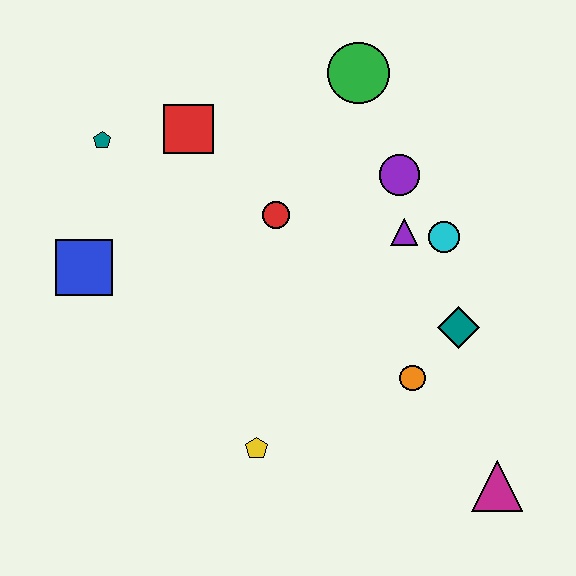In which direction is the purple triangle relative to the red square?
The purple triangle is to the right of the red square.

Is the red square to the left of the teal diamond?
Yes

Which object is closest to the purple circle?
The purple triangle is closest to the purple circle.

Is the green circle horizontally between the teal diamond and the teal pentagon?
Yes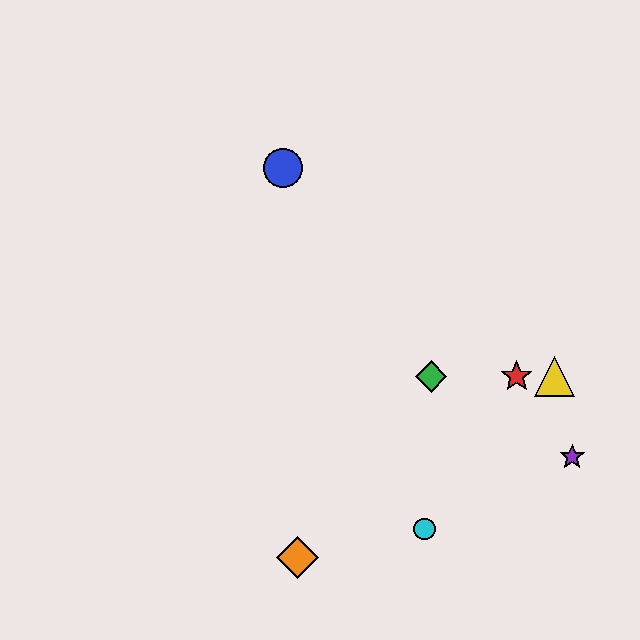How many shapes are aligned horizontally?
3 shapes (the red star, the green diamond, the yellow triangle) are aligned horizontally.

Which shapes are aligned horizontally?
The red star, the green diamond, the yellow triangle are aligned horizontally.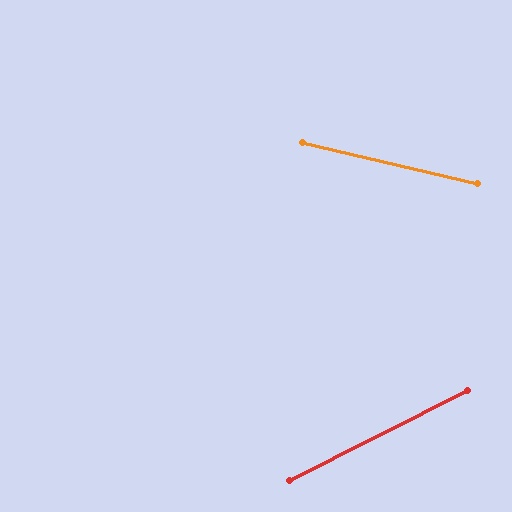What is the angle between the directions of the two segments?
Approximately 40 degrees.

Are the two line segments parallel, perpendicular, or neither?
Neither parallel nor perpendicular — they differ by about 40°.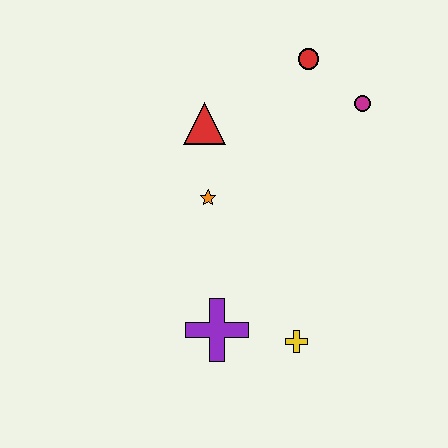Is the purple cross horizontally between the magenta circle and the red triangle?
Yes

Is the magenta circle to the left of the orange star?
No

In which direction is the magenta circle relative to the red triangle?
The magenta circle is to the right of the red triangle.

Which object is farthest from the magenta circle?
The purple cross is farthest from the magenta circle.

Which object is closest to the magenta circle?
The red circle is closest to the magenta circle.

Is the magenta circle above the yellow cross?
Yes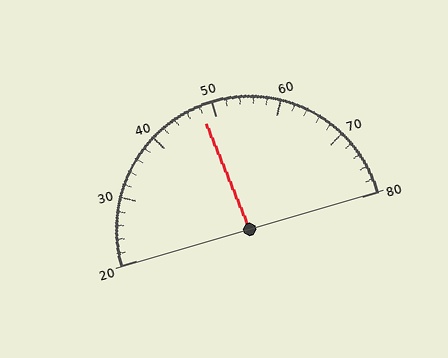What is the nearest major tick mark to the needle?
The nearest major tick mark is 50.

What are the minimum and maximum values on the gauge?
The gauge ranges from 20 to 80.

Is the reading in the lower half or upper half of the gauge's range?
The reading is in the lower half of the range (20 to 80).